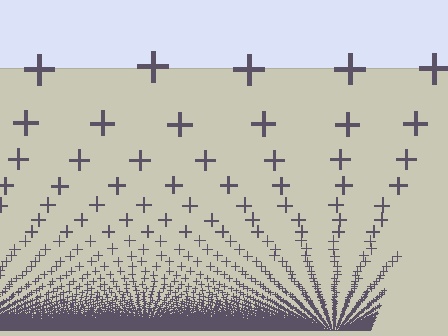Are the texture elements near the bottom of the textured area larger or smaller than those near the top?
Smaller. The gradient is inverted — elements near the bottom are smaller and denser.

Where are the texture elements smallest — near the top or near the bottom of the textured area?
Near the bottom.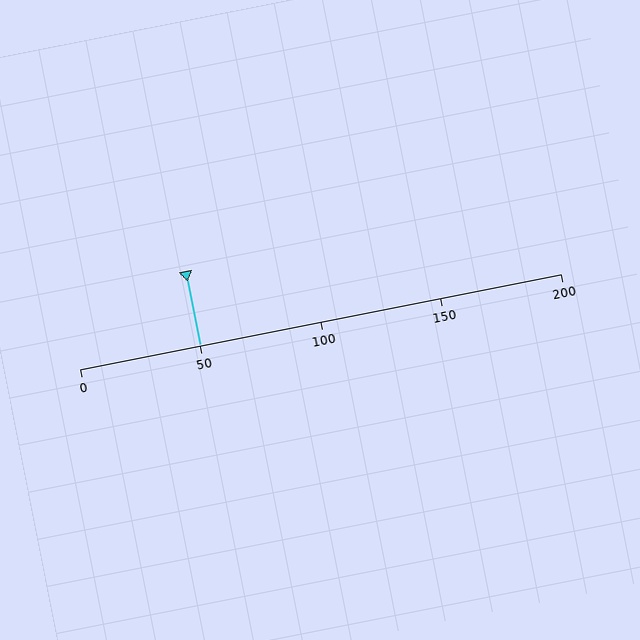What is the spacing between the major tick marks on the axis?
The major ticks are spaced 50 apart.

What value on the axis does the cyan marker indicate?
The marker indicates approximately 50.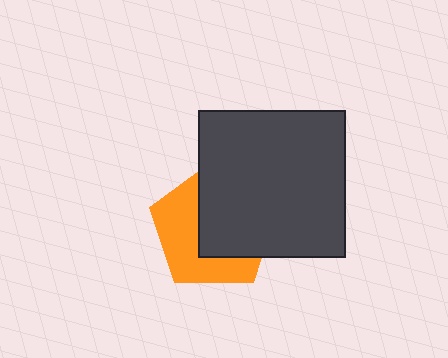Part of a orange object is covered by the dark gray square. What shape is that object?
It is a pentagon.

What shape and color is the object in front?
The object in front is a dark gray square.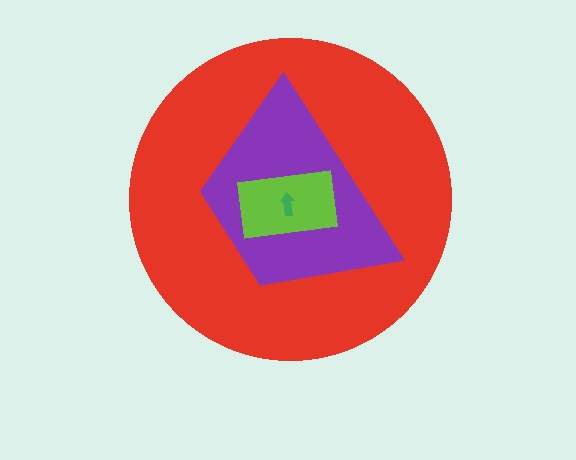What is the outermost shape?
The red circle.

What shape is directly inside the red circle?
The purple trapezoid.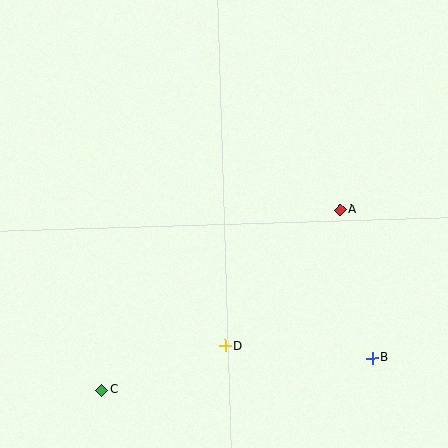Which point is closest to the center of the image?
Point A at (340, 210) is closest to the center.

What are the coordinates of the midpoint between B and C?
The midpoint between B and C is at (237, 374).